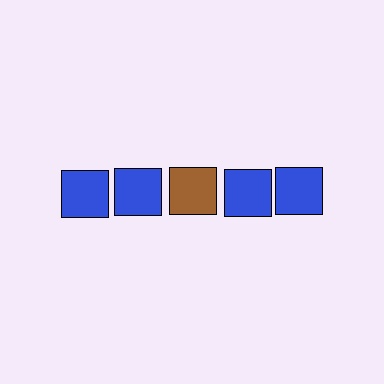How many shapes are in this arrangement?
There are 5 shapes arranged in a grid pattern.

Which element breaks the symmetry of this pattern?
The brown square in the top row, center column breaks the symmetry. All other shapes are blue squares.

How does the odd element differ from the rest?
It has a different color: brown instead of blue.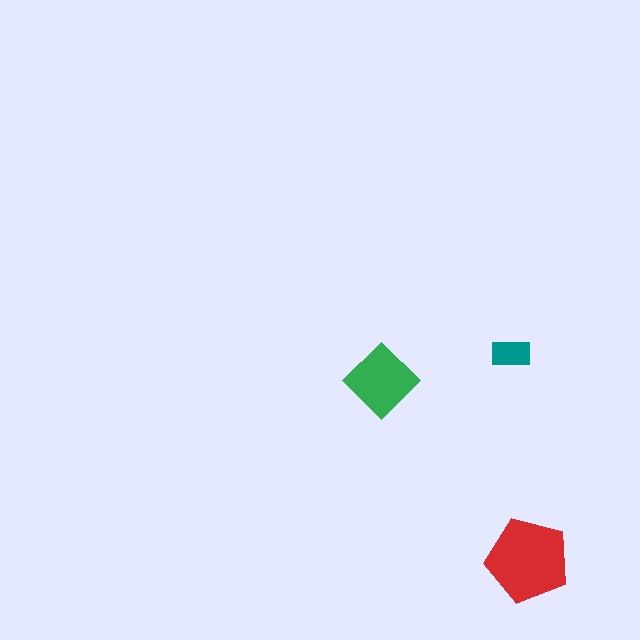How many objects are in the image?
There are 3 objects in the image.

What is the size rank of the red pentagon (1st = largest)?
1st.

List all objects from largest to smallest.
The red pentagon, the green diamond, the teal rectangle.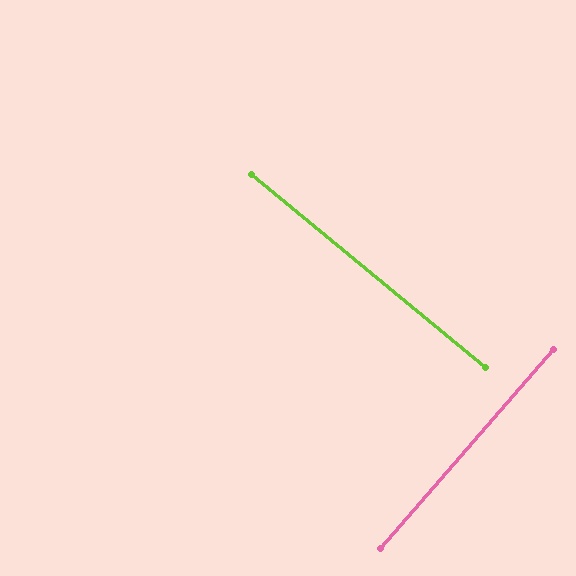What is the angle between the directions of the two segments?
Approximately 89 degrees.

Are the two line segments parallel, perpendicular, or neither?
Perpendicular — they meet at approximately 89°.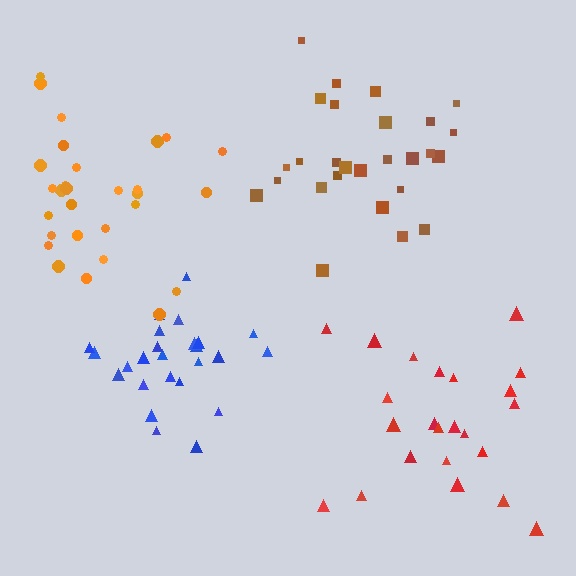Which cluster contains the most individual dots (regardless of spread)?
Orange (29).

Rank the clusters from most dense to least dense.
blue, orange, brown, red.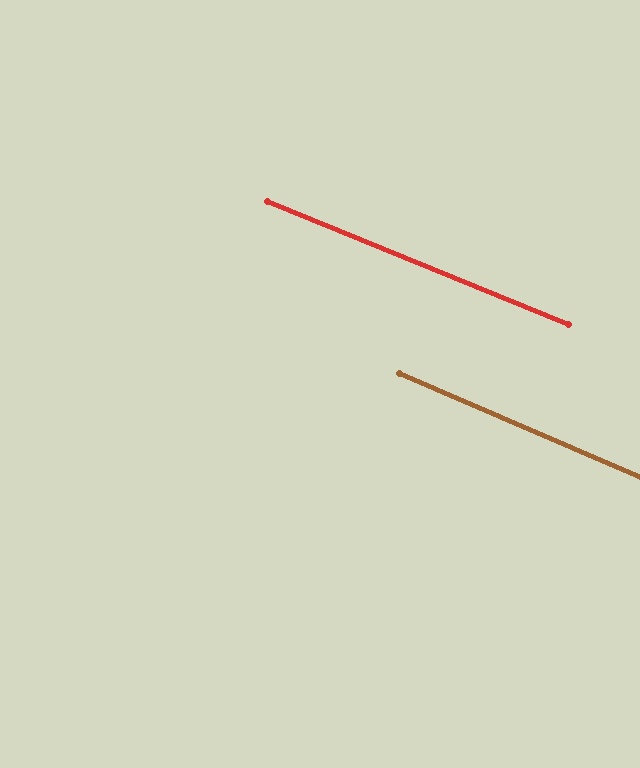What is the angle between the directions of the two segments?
Approximately 1 degree.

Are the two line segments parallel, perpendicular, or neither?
Parallel — their directions differ by only 1.2°.